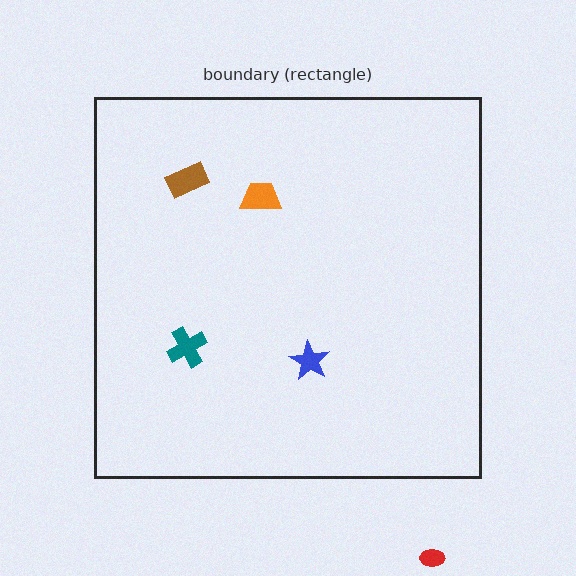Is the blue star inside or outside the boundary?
Inside.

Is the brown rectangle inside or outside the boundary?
Inside.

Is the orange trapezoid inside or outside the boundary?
Inside.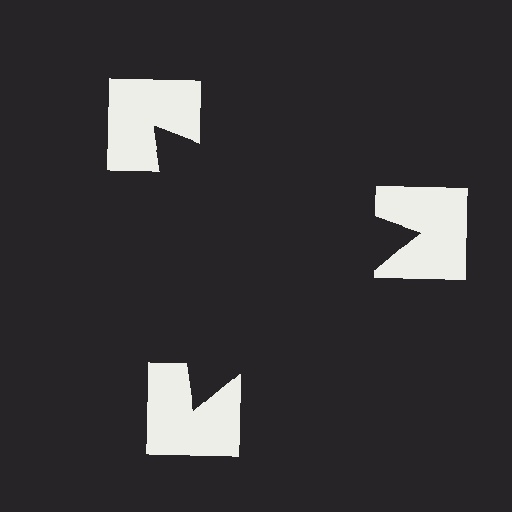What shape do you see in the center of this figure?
An illusory triangle — its edges are inferred from the aligned wedge cuts in the notched squares, not physically drawn.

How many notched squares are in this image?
There are 3 — one at each vertex of the illusory triangle.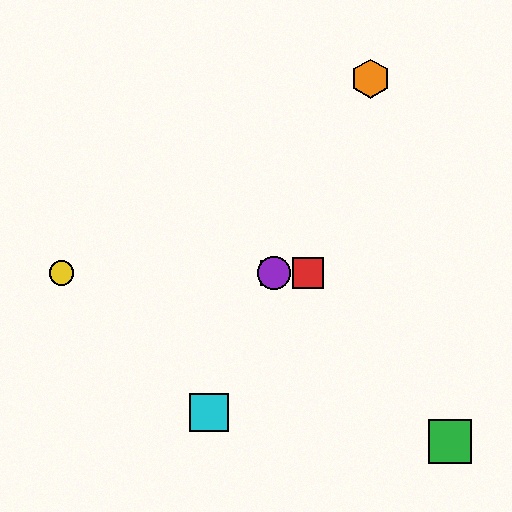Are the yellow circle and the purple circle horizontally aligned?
Yes, both are at y≈273.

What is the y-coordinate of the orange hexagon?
The orange hexagon is at y≈79.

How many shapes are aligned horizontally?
4 shapes (the red square, the blue square, the yellow circle, the purple circle) are aligned horizontally.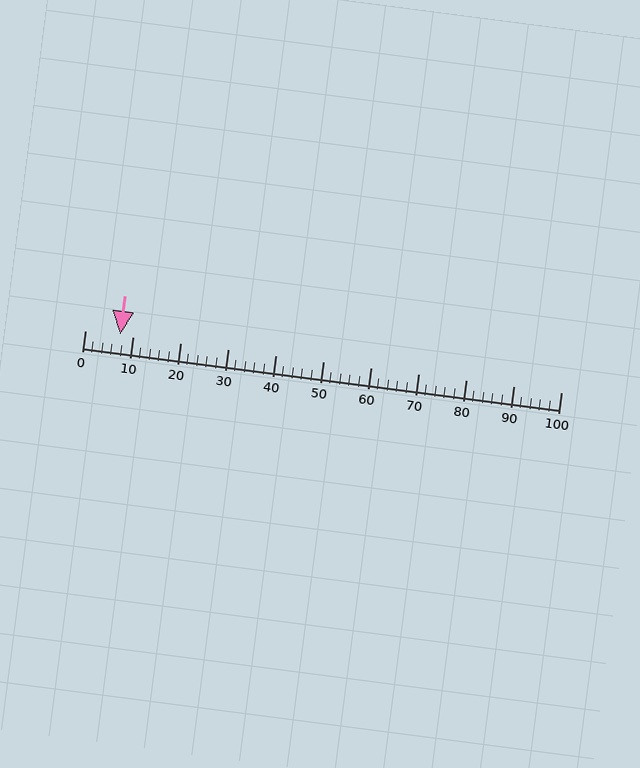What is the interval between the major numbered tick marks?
The major tick marks are spaced 10 units apart.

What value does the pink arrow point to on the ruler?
The pink arrow points to approximately 7.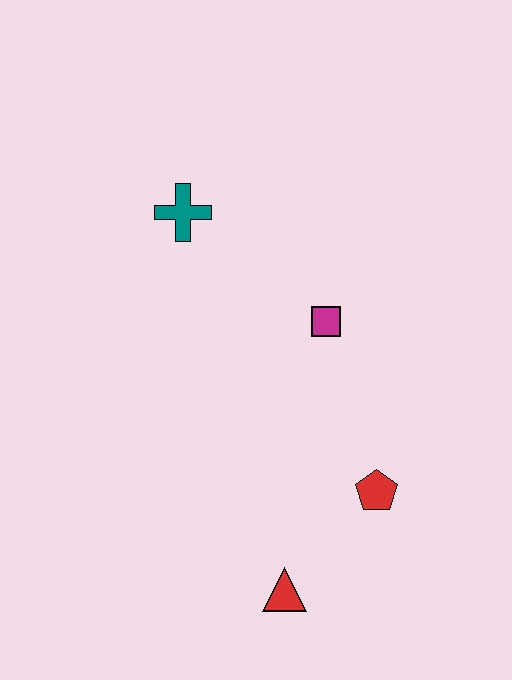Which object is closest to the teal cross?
The magenta square is closest to the teal cross.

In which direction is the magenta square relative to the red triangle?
The magenta square is above the red triangle.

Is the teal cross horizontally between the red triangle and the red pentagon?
No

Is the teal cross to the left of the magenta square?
Yes